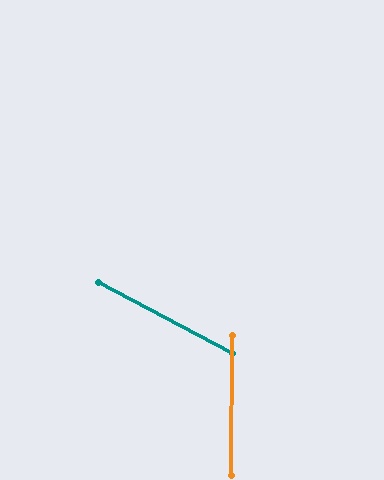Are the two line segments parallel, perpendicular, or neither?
Neither parallel nor perpendicular — they differ by about 63°.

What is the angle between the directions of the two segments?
Approximately 63 degrees.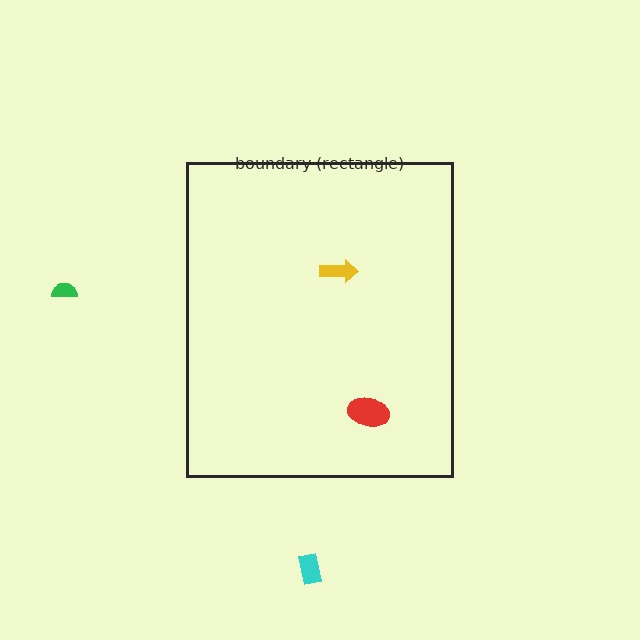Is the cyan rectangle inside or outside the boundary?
Outside.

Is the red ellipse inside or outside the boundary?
Inside.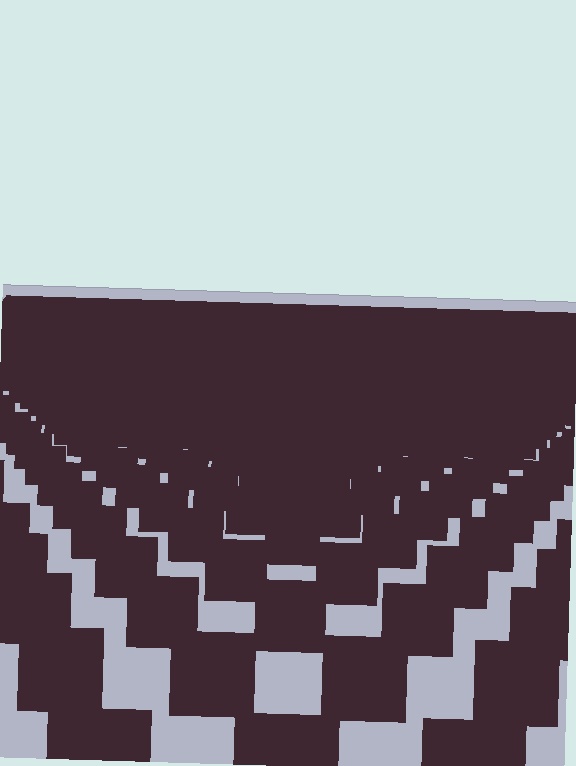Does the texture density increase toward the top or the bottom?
Density increases toward the top.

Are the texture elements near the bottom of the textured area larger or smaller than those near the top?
Larger. Near the bottom, elements are closer to the viewer and appear at a bigger on-screen size.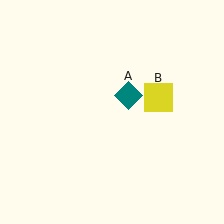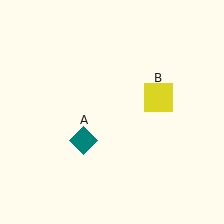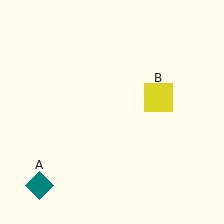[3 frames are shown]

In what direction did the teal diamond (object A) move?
The teal diamond (object A) moved down and to the left.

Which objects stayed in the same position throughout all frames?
Yellow square (object B) remained stationary.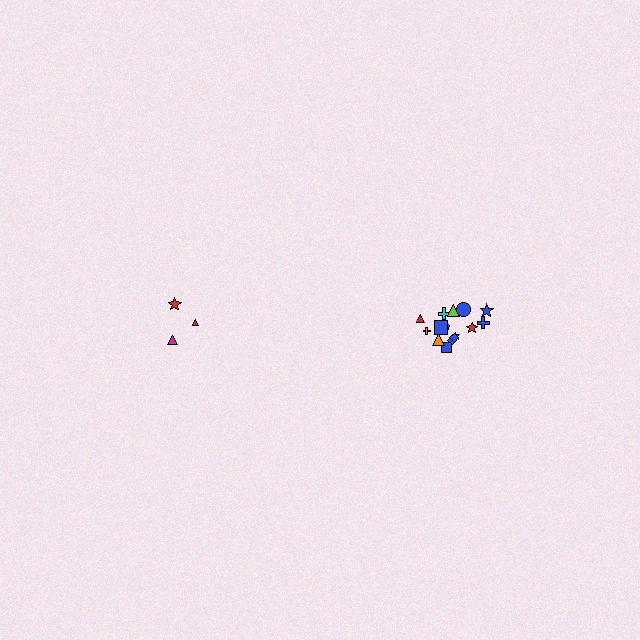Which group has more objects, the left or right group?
The right group.